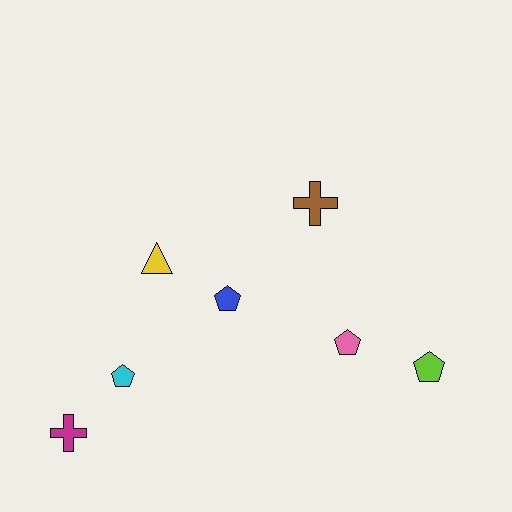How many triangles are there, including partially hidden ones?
There is 1 triangle.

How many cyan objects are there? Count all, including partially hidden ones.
There is 1 cyan object.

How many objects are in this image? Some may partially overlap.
There are 7 objects.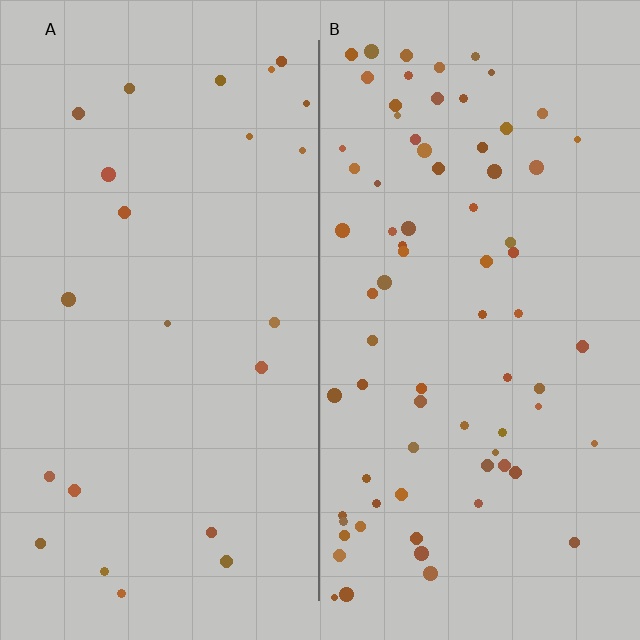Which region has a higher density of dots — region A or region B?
B (the right).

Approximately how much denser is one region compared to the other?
Approximately 3.2× — region B over region A.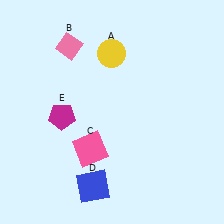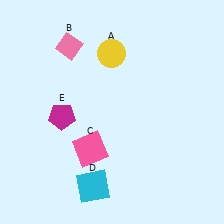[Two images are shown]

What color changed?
The square (D) changed from blue in Image 1 to cyan in Image 2.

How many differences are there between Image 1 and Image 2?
There is 1 difference between the two images.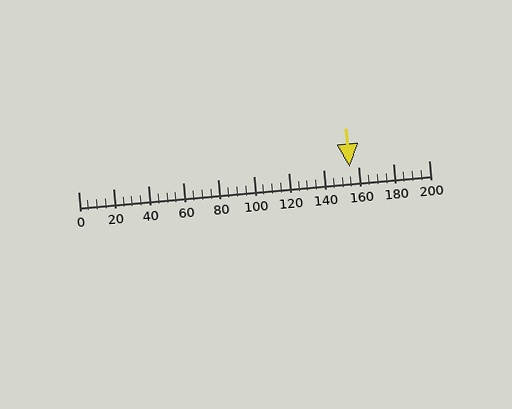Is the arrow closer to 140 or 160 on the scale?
The arrow is closer to 160.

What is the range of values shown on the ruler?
The ruler shows values from 0 to 200.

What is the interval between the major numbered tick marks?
The major tick marks are spaced 20 units apart.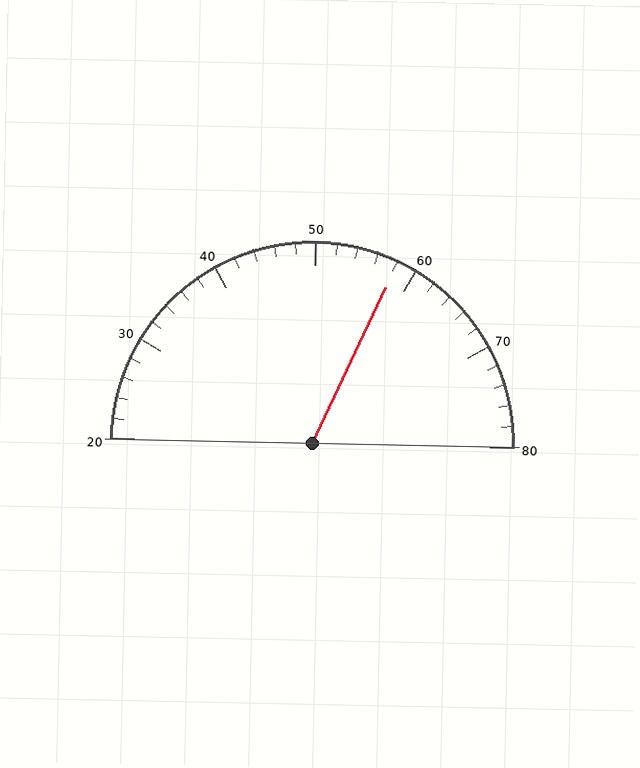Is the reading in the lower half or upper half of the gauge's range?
The reading is in the upper half of the range (20 to 80).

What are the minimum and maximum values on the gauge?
The gauge ranges from 20 to 80.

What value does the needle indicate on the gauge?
The needle indicates approximately 58.